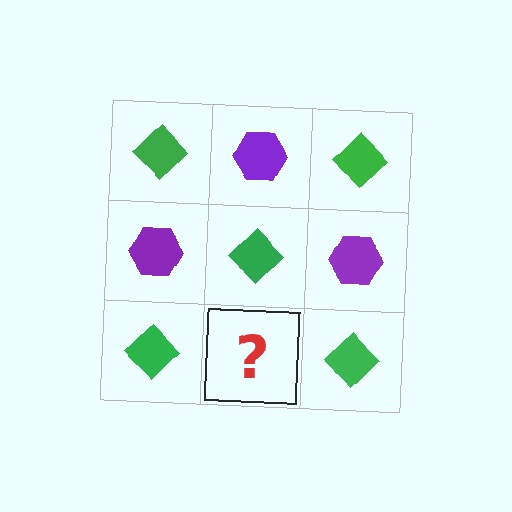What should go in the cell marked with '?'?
The missing cell should contain a purple hexagon.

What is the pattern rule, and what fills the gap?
The rule is that it alternates green diamond and purple hexagon in a checkerboard pattern. The gap should be filled with a purple hexagon.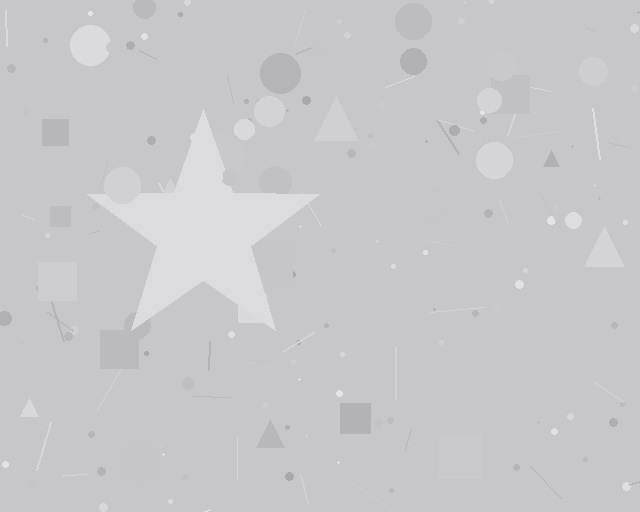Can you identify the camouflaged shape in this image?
The camouflaged shape is a star.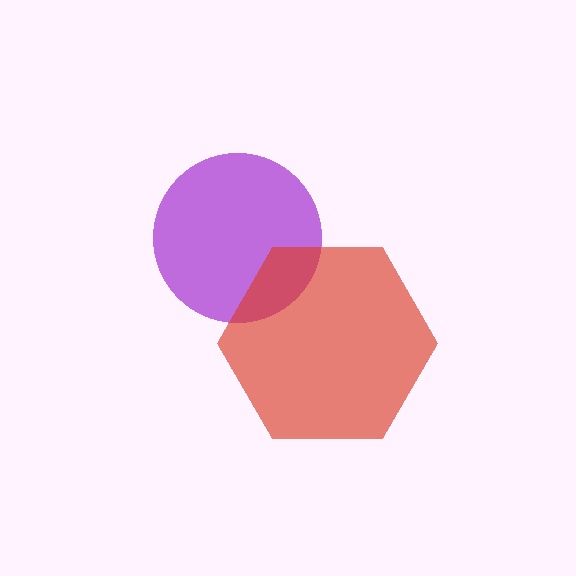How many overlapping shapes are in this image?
There are 2 overlapping shapes in the image.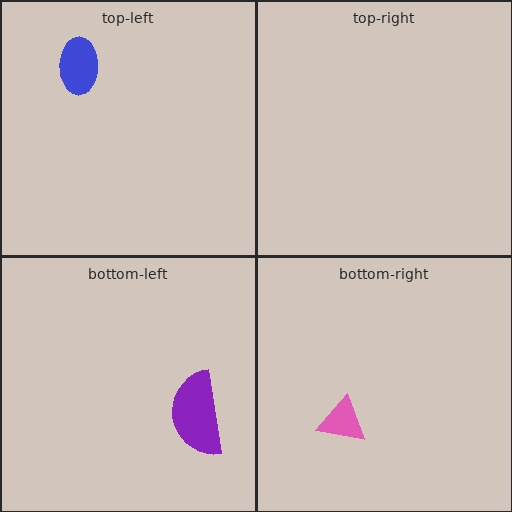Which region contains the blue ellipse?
The top-left region.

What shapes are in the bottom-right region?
The pink triangle.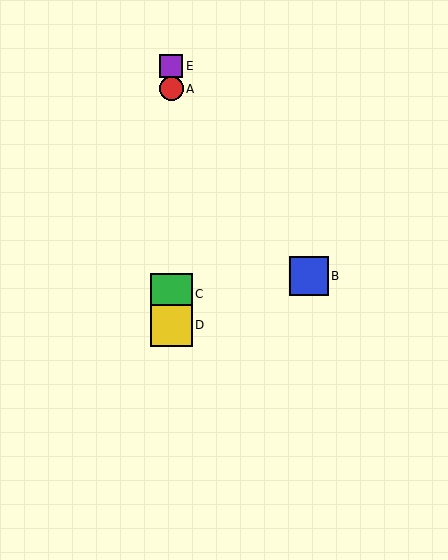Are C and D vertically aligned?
Yes, both are at x≈171.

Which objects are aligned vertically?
Objects A, C, D, E are aligned vertically.